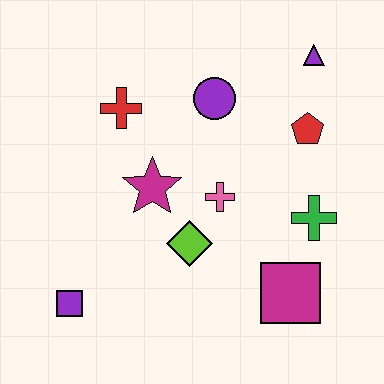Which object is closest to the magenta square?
The green cross is closest to the magenta square.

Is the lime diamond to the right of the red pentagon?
No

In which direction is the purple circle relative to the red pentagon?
The purple circle is to the left of the red pentagon.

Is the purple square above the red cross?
No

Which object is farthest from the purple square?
The purple triangle is farthest from the purple square.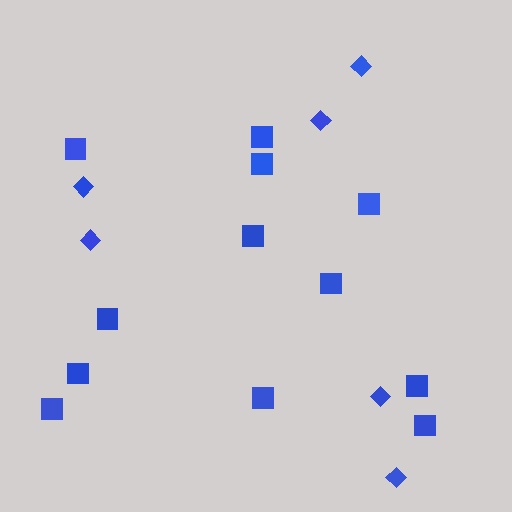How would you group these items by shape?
There are 2 groups: one group of diamonds (6) and one group of squares (12).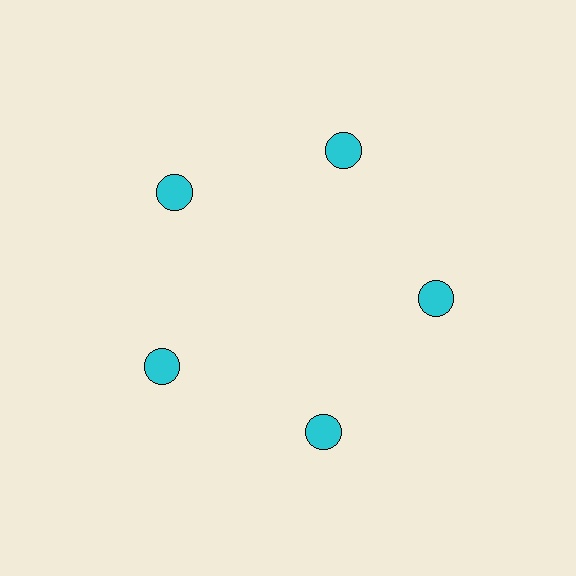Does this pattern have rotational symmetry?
Yes, this pattern has 5-fold rotational symmetry. It looks the same after rotating 72 degrees around the center.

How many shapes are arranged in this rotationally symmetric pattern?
There are 5 shapes, arranged in 5 groups of 1.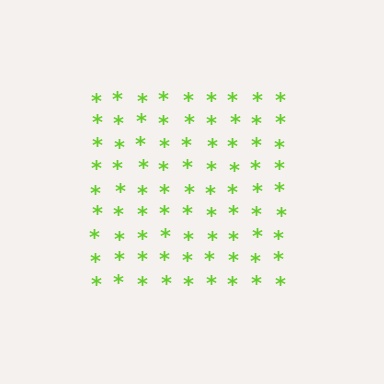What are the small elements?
The small elements are asterisks.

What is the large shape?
The large shape is a square.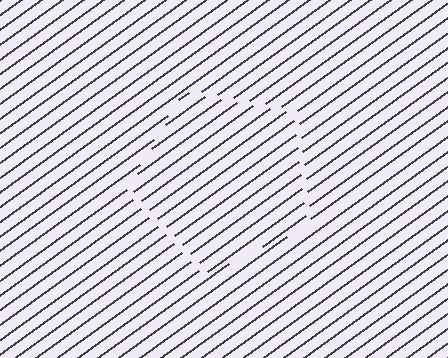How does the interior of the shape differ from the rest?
The interior of the shape contains the same grating, shifted by half a period — the contour is defined by the phase discontinuity where line-ends from the inner and outer gratings abut.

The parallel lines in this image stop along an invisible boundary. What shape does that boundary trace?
An illusory pentagon. The interior of the shape contains the same grating, shifted by half a period — the contour is defined by the phase discontinuity where line-ends from the inner and outer gratings abut.